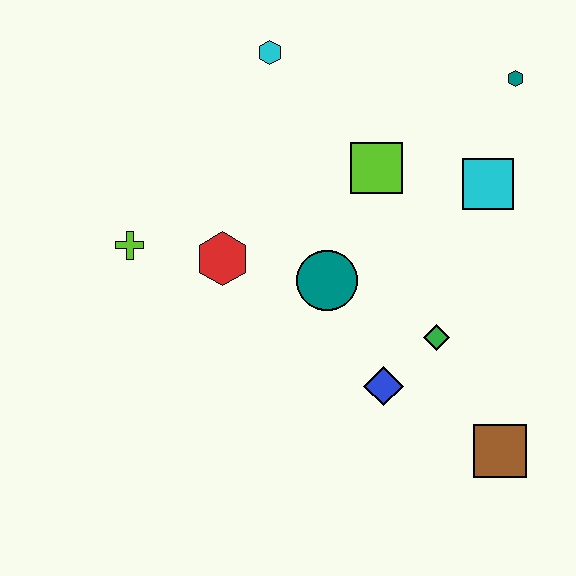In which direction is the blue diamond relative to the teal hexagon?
The blue diamond is below the teal hexagon.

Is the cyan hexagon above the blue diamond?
Yes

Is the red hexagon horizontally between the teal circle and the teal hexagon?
No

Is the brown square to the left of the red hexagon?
No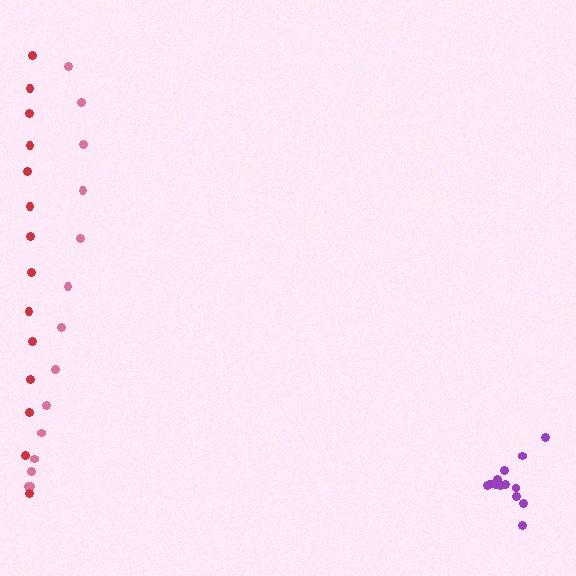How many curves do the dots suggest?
There are 3 distinct paths.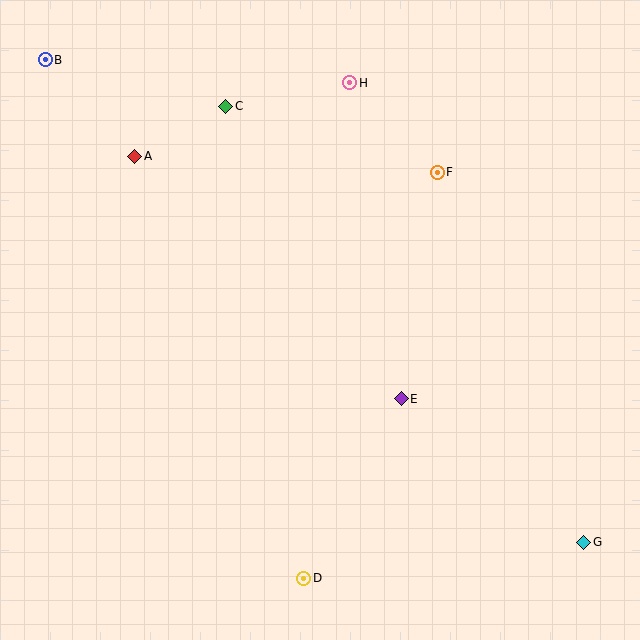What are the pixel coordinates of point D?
Point D is at (304, 578).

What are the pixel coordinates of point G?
Point G is at (584, 542).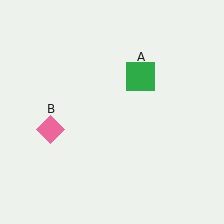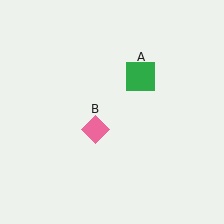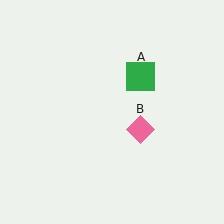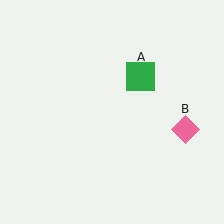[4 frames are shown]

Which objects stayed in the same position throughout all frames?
Green square (object A) remained stationary.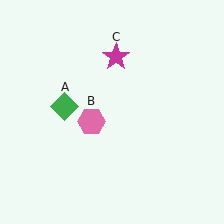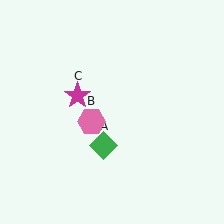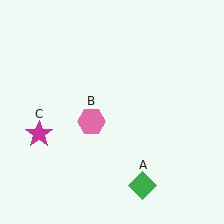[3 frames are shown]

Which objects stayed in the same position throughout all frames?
Pink hexagon (object B) remained stationary.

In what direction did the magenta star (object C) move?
The magenta star (object C) moved down and to the left.